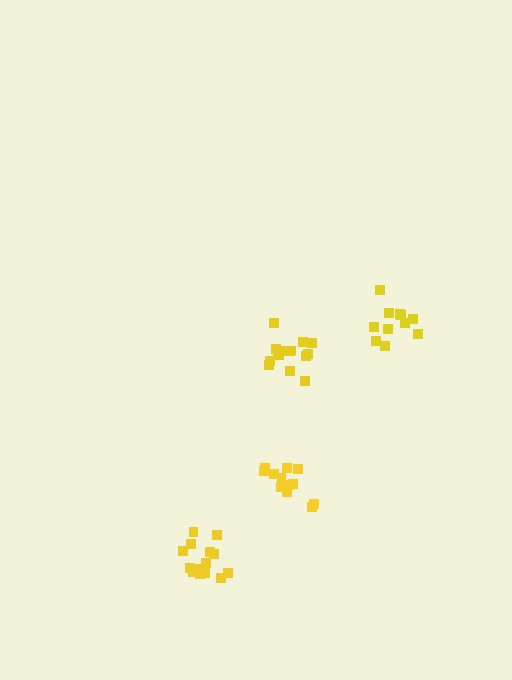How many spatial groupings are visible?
There are 4 spatial groupings.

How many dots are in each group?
Group 1: 15 dots, Group 2: 11 dots, Group 3: 12 dots, Group 4: 14 dots (52 total).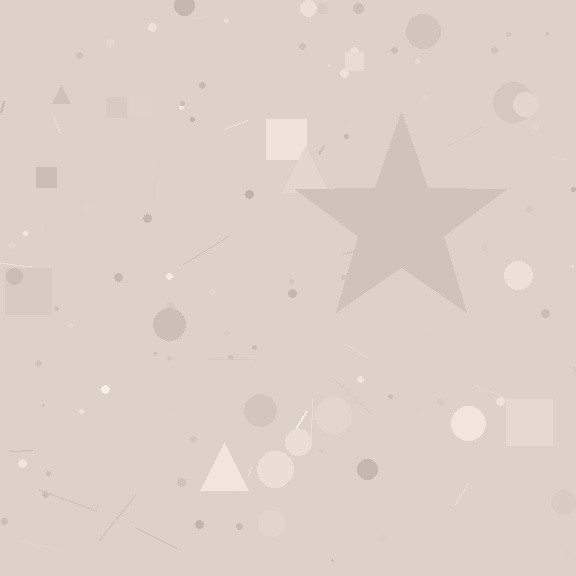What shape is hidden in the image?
A star is hidden in the image.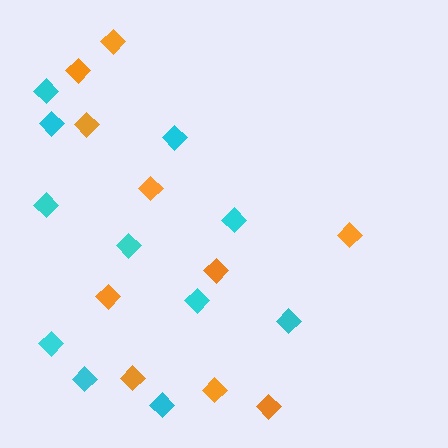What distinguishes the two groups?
There are 2 groups: one group of orange diamonds (10) and one group of cyan diamonds (11).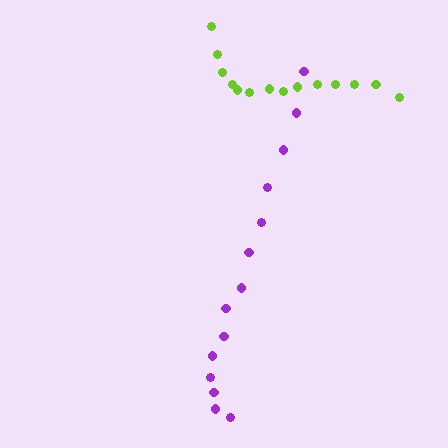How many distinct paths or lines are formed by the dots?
There are 2 distinct paths.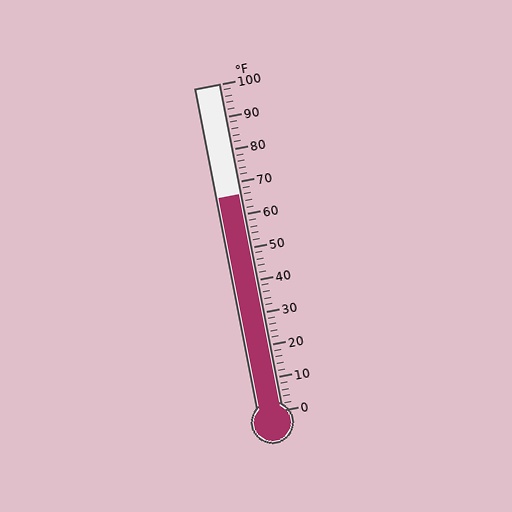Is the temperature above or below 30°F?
The temperature is above 30°F.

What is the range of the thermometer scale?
The thermometer scale ranges from 0°F to 100°F.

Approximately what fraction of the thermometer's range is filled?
The thermometer is filled to approximately 65% of its range.